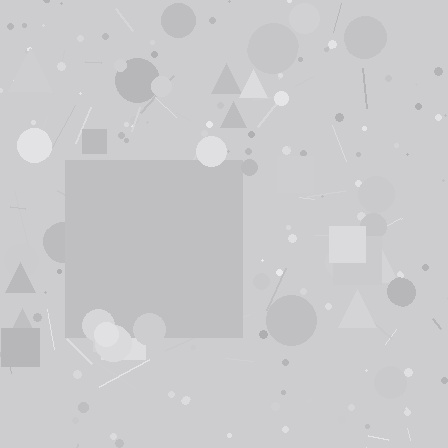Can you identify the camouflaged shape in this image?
The camouflaged shape is a square.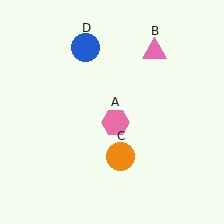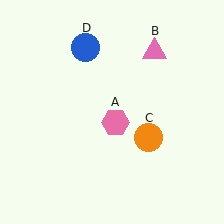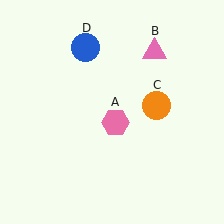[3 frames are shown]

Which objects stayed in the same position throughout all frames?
Pink hexagon (object A) and pink triangle (object B) and blue circle (object D) remained stationary.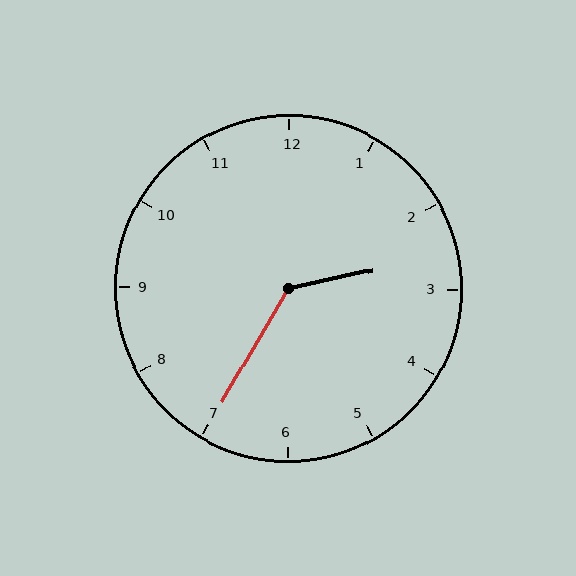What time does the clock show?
2:35.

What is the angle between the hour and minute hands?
Approximately 132 degrees.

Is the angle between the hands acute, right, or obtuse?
It is obtuse.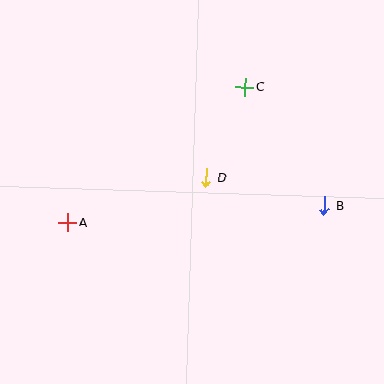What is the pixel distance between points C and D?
The distance between C and D is 99 pixels.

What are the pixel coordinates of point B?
Point B is at (324, 206).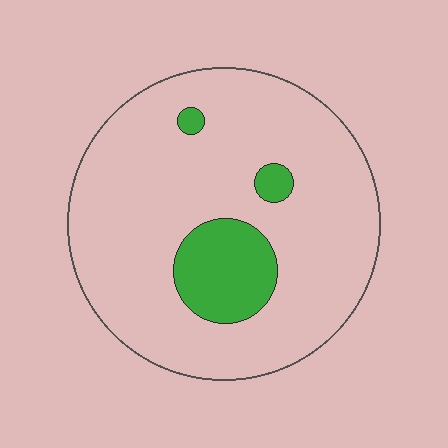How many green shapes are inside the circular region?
3.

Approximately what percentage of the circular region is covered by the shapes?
Approximately 15%.